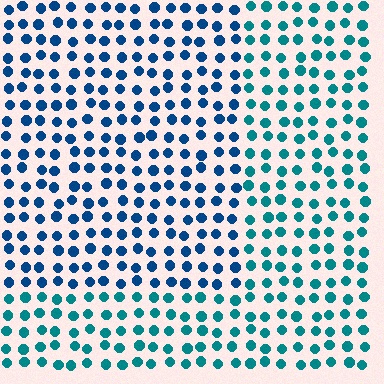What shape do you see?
I see a rectangle.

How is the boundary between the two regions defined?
The boundary is defined purely by a slight shift in hue (about 29 degrees). Spacing, size, and orientation are identical on both sides.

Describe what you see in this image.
The image is filled with small teal elements in a uniform arrangement. A rectangle-shaped region is visible where the elements are tinted to a slightly different hue, forming a subtle color boundary.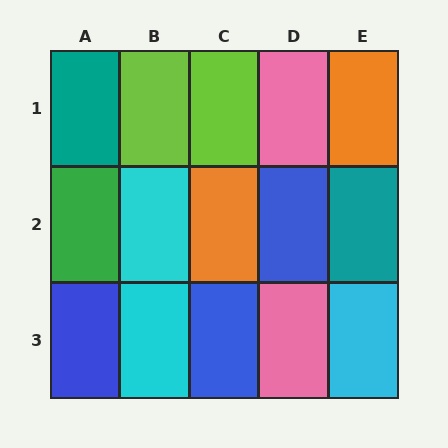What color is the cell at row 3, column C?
Blue.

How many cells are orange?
2 cells are orange.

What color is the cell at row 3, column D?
Pink.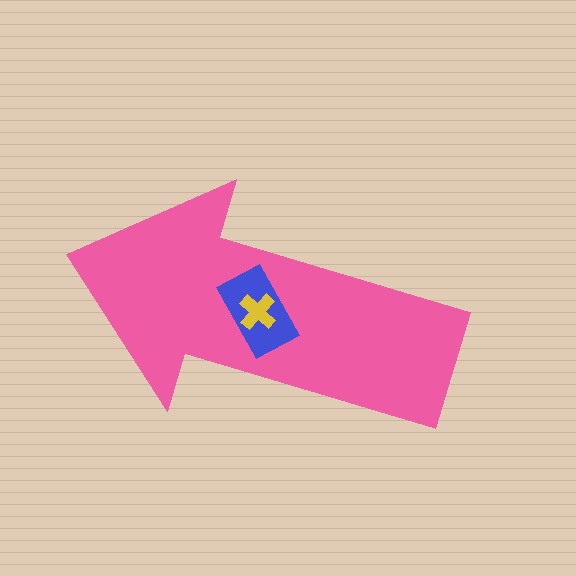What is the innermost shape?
The yellow cross.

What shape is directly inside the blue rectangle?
The yellow cross.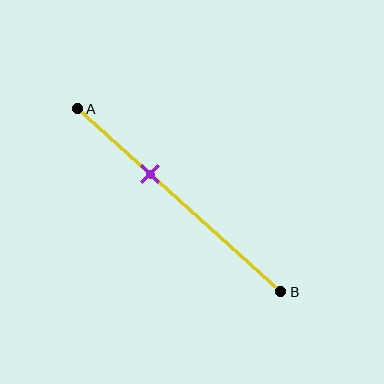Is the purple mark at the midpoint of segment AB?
No, the mark is at about 35% from A, not at the 50% midpoint.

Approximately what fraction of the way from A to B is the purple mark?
The purple mark is approximately 35% of the way from A to B.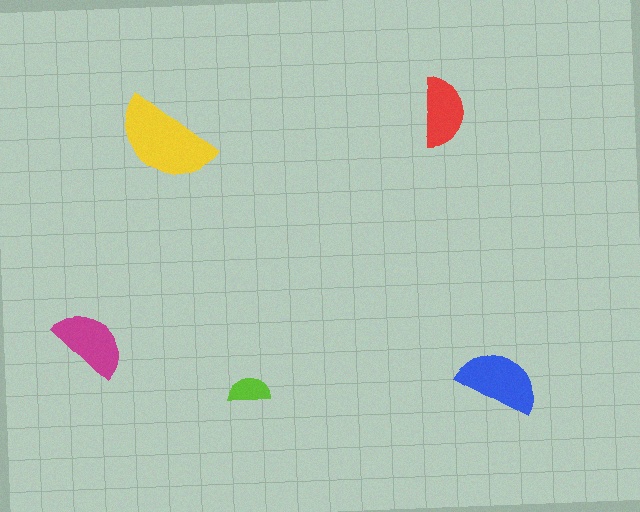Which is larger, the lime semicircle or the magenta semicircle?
The magenta one.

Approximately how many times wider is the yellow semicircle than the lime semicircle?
About 2.5 times wider.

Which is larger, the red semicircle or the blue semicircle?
The blue one.